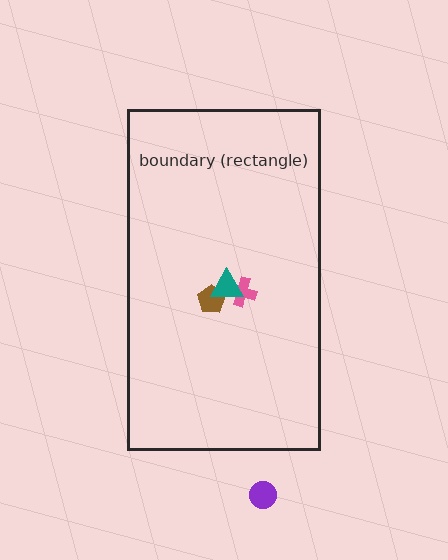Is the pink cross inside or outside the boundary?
Inside.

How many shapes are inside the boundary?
3 inside, 1 outside.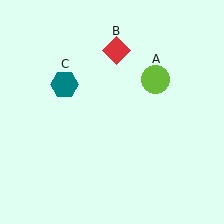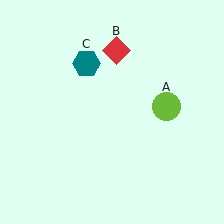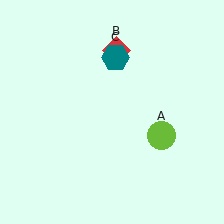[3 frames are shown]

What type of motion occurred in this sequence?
The lime circle (object A), teal hexagon (object C) rotated clockwise around the center of the scene.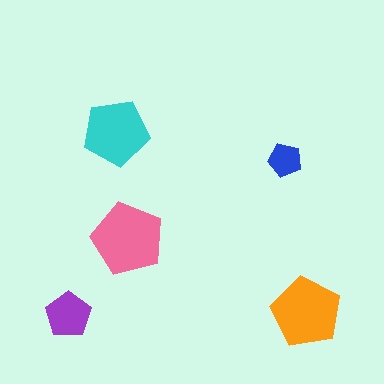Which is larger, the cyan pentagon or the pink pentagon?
The pink one.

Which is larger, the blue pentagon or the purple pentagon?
The purple one.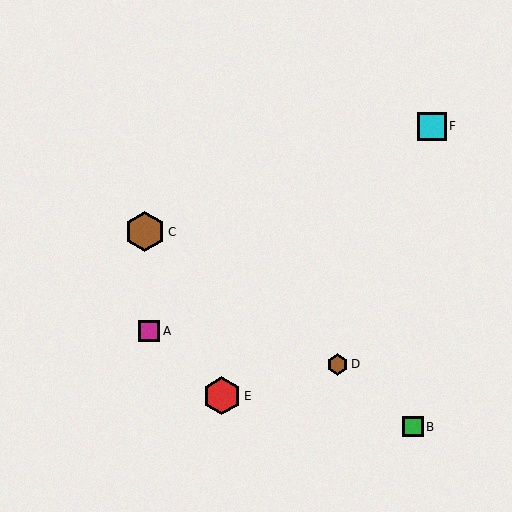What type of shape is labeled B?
Shape B is a green square.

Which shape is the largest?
The brown hexagon (labeled C) is the largest.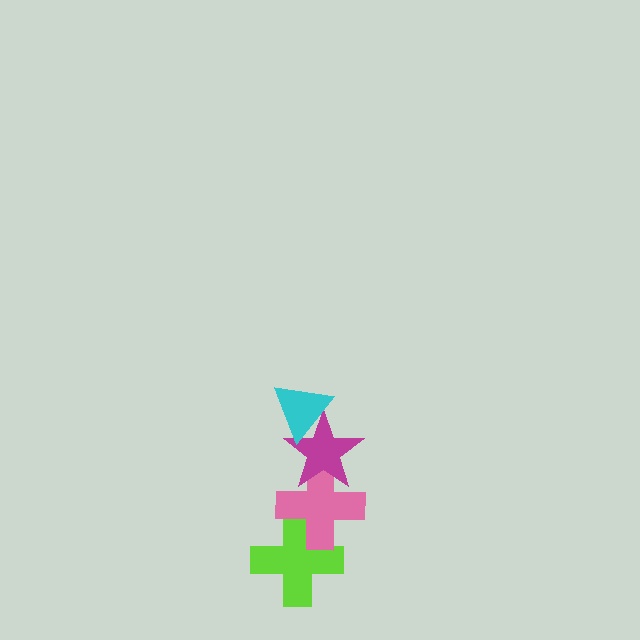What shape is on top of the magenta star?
The cyan triangle is on top of the magenta star.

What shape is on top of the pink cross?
The magenta star is on top of the pink cross.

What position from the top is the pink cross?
The pink cross is 3rd from the top.